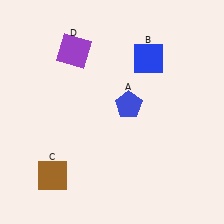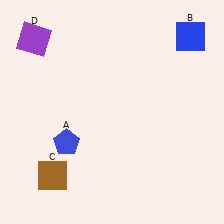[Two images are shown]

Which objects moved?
The objects that moved are: the blue pentagon (A), the blue square (B), the purple square (D).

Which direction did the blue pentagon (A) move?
The blue pentagon (A) moved left.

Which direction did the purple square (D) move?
The purple square (D) moved left.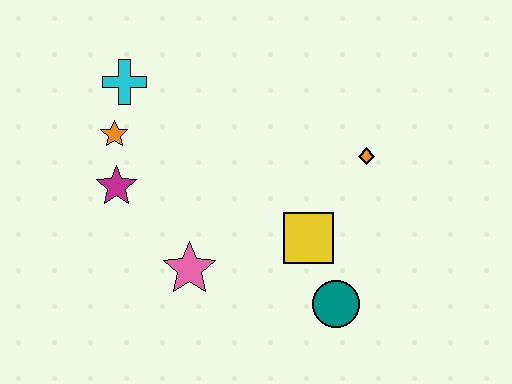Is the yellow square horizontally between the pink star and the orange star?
No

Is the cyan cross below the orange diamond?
No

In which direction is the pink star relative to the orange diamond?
The pink star is to the left of the orange diamond.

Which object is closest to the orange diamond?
The yellow square is closest to the orange diamond.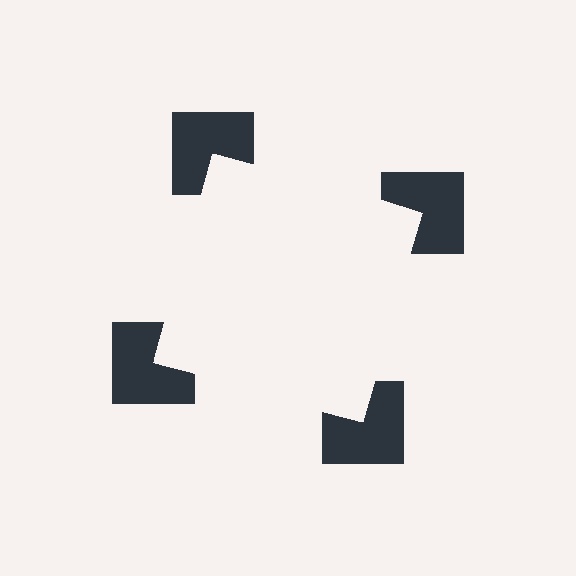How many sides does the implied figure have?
4 sides.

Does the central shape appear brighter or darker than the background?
It typically appears slightly brighter than the background, even though no actual brightness change is drawn.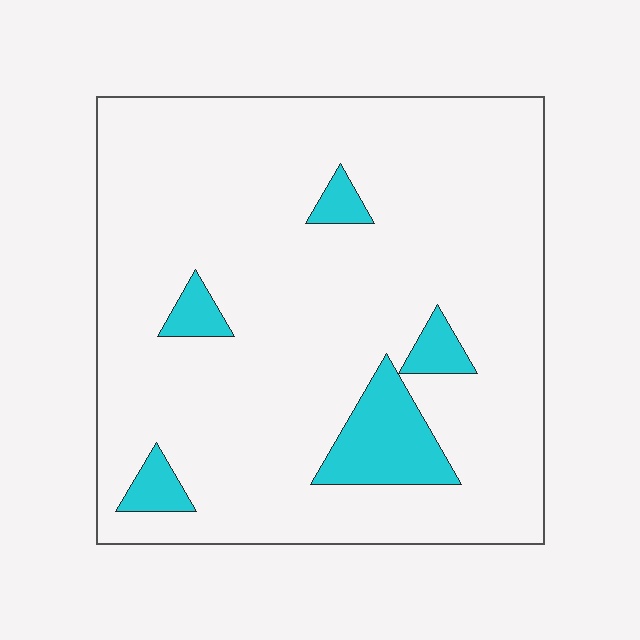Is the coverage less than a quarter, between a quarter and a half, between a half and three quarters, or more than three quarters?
Less than a quarter.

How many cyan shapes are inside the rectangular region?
5.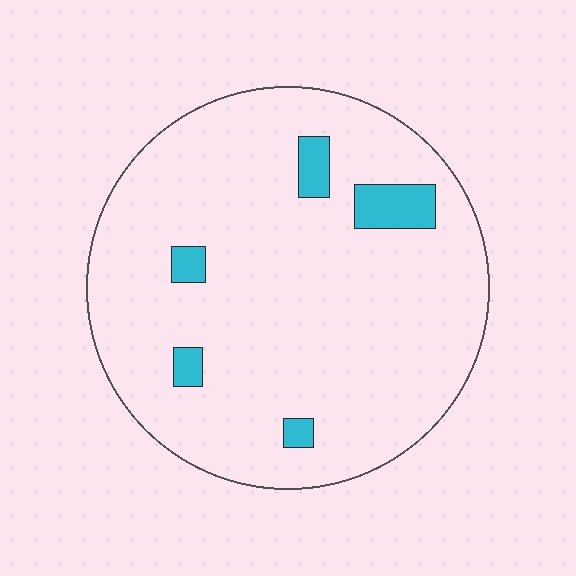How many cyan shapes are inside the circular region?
5.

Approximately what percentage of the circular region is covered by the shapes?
Approximately 5%.